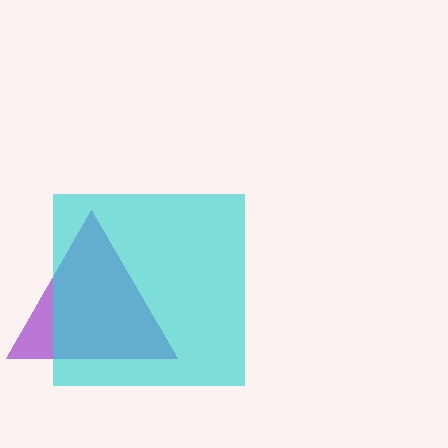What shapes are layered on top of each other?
The layered shapes are: a purple triangle, a cyan square.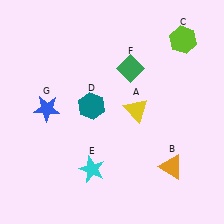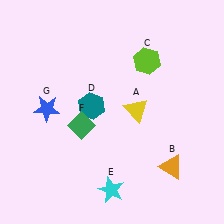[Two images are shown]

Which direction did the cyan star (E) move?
The cyan star (E) moved down.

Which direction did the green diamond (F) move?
The green diamond (F) moved down.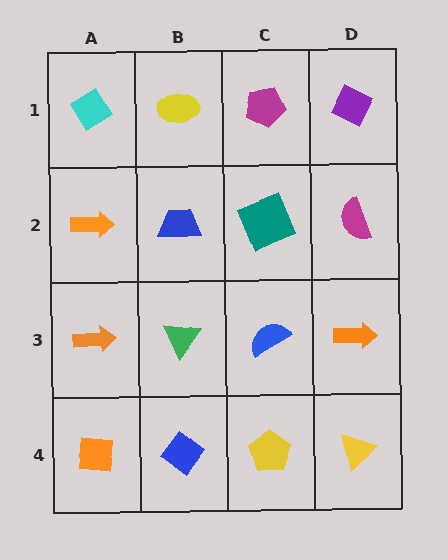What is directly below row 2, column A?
An orange arrow.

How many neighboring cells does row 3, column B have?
4.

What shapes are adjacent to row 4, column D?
An orange arrow (row 3, column D), a yellow pentagon (row 4, column C).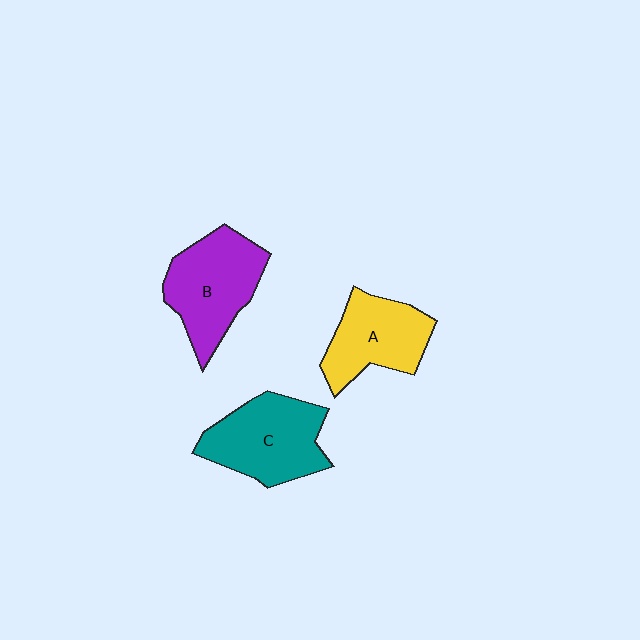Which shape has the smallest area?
Shape A (yellow).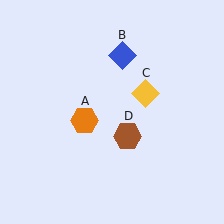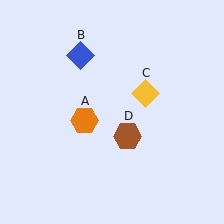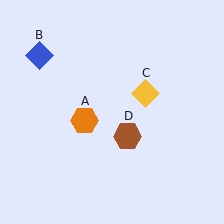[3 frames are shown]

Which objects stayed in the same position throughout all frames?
Orange hexagon (object A) and yellow diamond (object C) and brown hexagon (object D) remained stationary.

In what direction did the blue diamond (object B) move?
The blue diamond (object B) moved left.